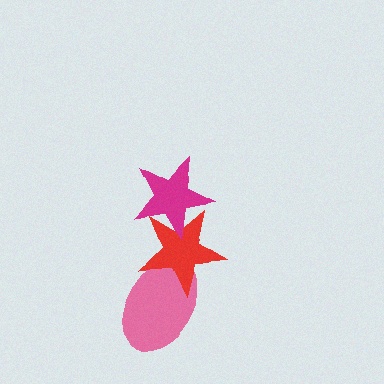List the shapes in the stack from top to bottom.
From top to bottom: the magenta star, the red star, the pink ellipse.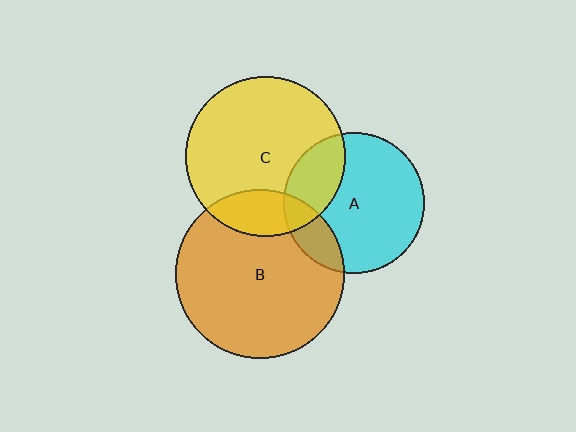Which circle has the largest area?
Circle B (orange).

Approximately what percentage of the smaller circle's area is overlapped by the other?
Approximately 15%.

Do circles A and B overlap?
Yes.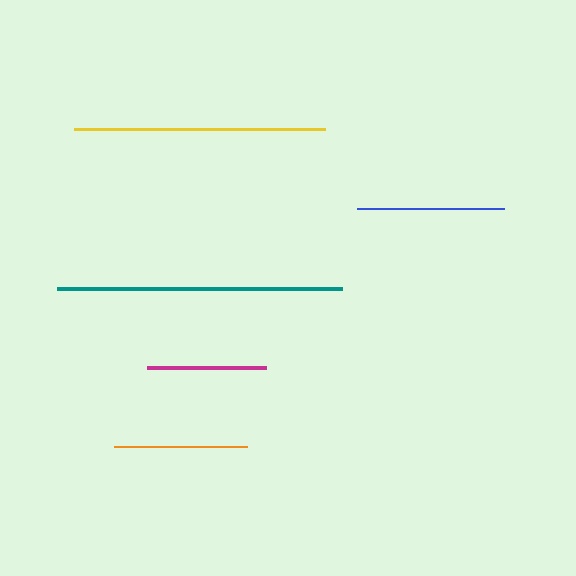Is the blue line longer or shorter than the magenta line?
The blue line is longer than the magenta line.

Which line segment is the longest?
The teal line is the longest at approximately 285 pixels.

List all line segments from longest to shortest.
From longest to shortest: teal, yellow, blue, orange, magenta.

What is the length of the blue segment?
The blue segment is approximately 148 pixels long.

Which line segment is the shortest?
The magenta line is the shortest at approximately 118 pixels.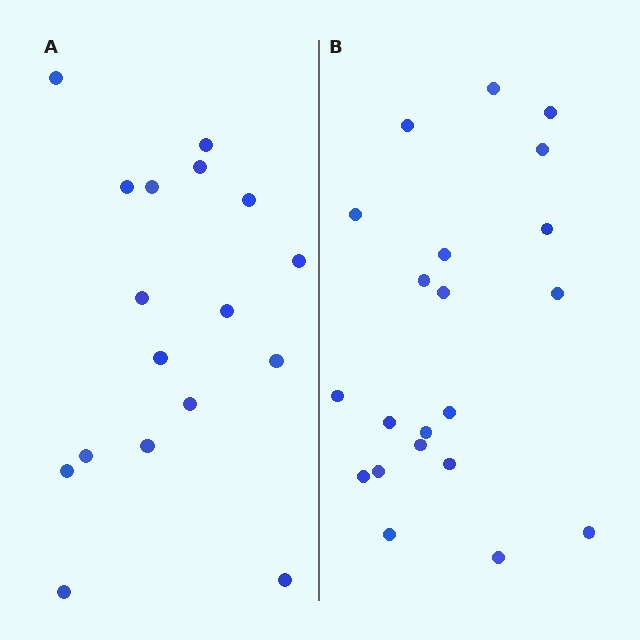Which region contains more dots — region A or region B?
Region B (the right region) has more dots.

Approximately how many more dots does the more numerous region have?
Region B has about 4 more dots than region A.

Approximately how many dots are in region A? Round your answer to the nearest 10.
About 20 dots. (The exact count is 17, which rounds to 20.)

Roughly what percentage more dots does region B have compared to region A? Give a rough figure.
About 25% more.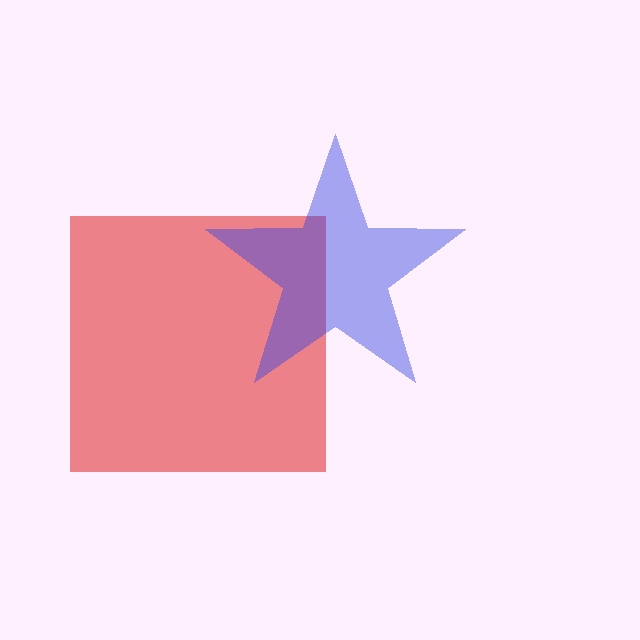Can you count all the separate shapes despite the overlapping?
Yes, there are 2 separate shapes.